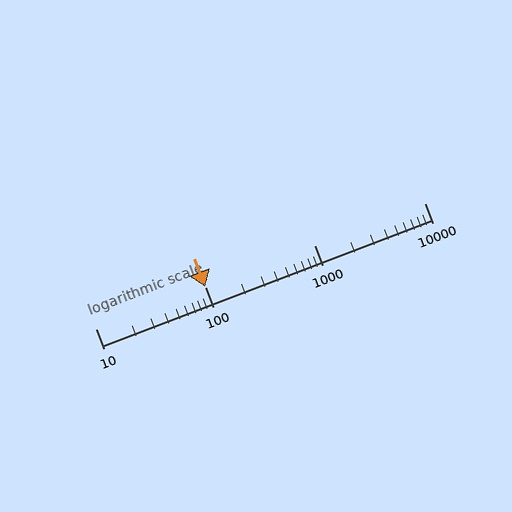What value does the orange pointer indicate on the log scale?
The pointer indicates approximately 100.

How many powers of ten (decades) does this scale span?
The scale spans 3 decades, from 10 to 10000.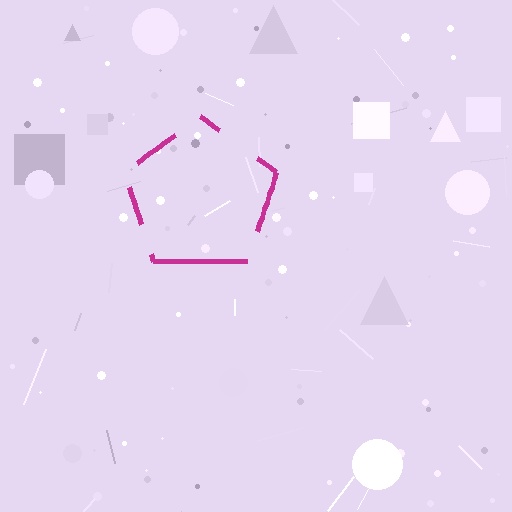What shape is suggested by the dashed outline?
The dashed outline suggests a pentagon.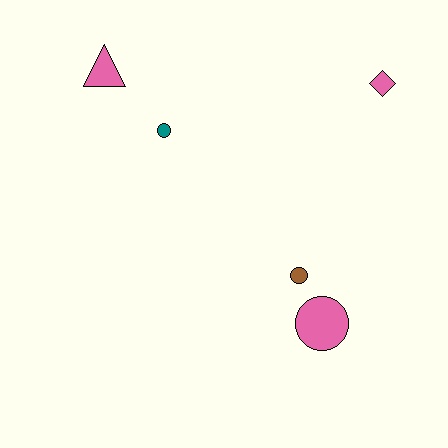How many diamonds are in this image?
There is 1 diamond.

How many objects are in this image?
There are 5 objects.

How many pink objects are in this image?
There are 3 pink objects.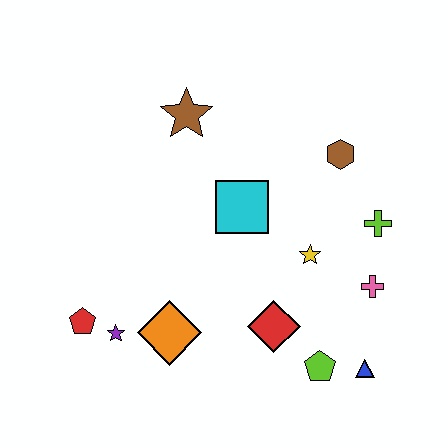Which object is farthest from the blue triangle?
The brown star is farthest from the blue triangle.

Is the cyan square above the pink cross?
Yes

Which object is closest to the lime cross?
The pink cross is closest to the lime cross.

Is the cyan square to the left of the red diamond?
Yes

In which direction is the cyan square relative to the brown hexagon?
The cyan square is to the left of the brown hexagon.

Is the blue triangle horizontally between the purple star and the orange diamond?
No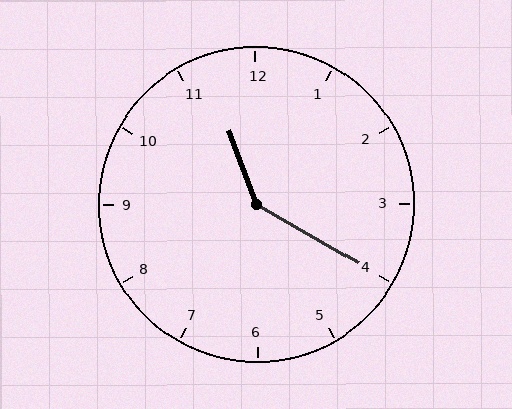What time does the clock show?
11:20.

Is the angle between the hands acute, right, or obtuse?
It is obtuse.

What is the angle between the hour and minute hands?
Approximately 140 degrees.